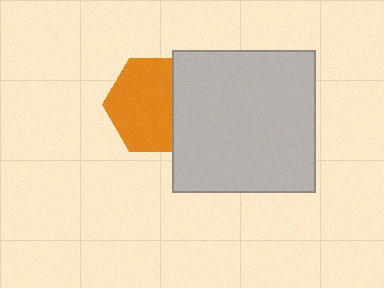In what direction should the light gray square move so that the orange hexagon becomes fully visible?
The light gray square should move right. That is the shortest direction to clear the overlap and leave the orange hexagon fully visible.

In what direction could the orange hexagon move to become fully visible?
The orange hexagon could move left. That would shift it out from behind the light gray square entirely.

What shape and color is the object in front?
The object in front is a light gray square.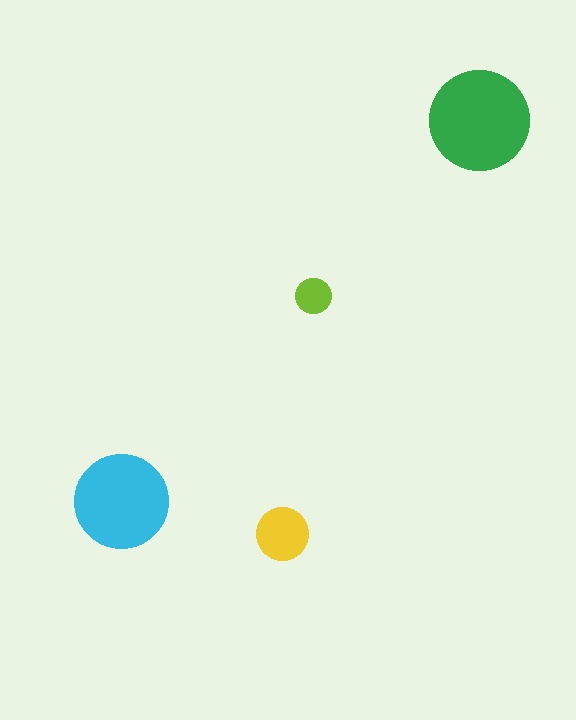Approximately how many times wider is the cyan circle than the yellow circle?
About 2 times wider.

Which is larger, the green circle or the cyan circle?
The green one.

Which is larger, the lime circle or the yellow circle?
The yellow one.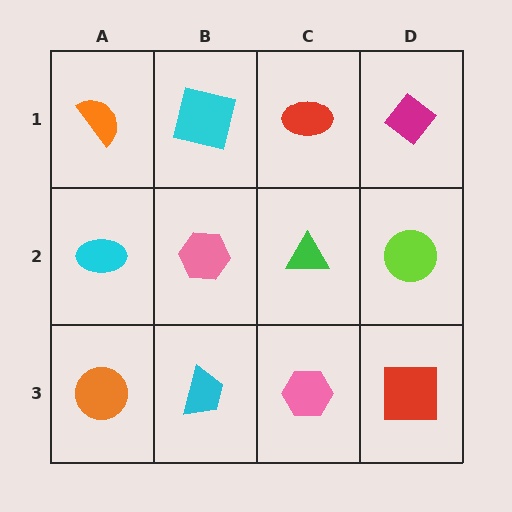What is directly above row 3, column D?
A lime circle.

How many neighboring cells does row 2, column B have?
4.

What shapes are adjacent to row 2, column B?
A cyan square (row 1, column B), a cyan trapezoid (row 3, column B), a cyan ellipse (row 2, column A), a green triangle (row 2, column C).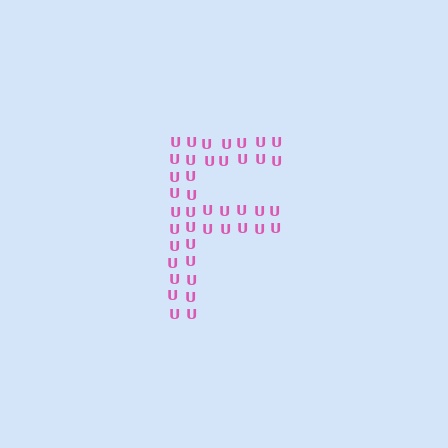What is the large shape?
The large shape is the letter F.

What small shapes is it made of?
It is made of small letter U's.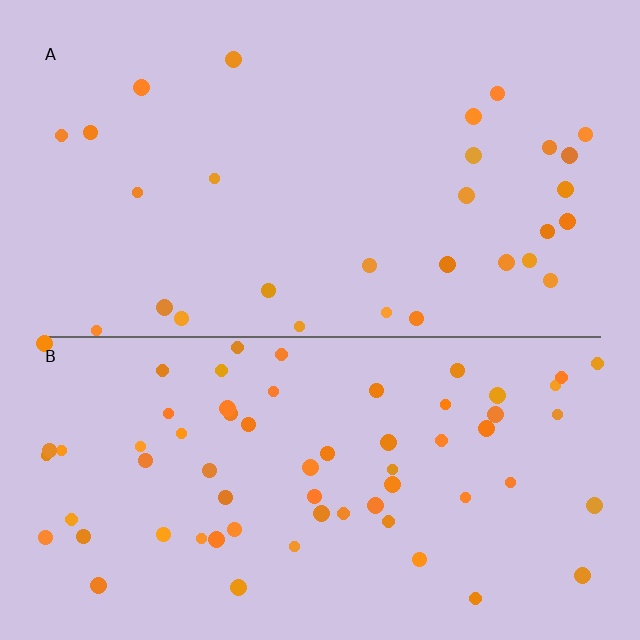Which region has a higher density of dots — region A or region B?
B (the bottom).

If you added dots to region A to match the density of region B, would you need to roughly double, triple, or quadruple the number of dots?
Approximately double.